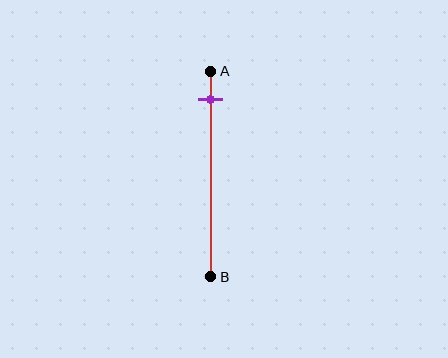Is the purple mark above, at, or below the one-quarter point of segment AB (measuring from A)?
The purple mark is above the one-quarter point of segment AB.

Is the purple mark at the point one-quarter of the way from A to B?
No, the mark is at about 15% from A, not at the 25% one-quarter point.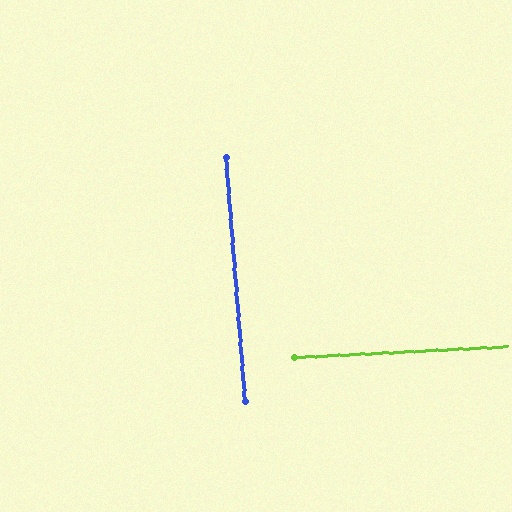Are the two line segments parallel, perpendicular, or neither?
Perpendicular — they meet at approximately 88°.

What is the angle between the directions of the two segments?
Approximately 88 degrees.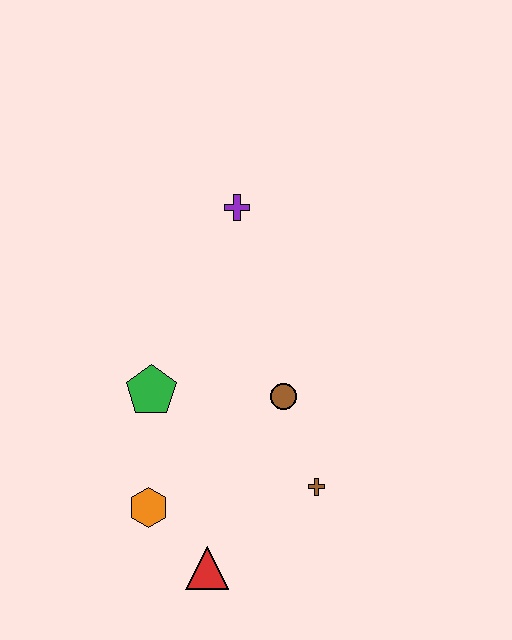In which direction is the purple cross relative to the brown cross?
The purple cross is above the brown cross.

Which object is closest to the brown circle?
The brown cross is closest to the brown circle.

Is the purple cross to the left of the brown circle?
Yes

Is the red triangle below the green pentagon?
Yes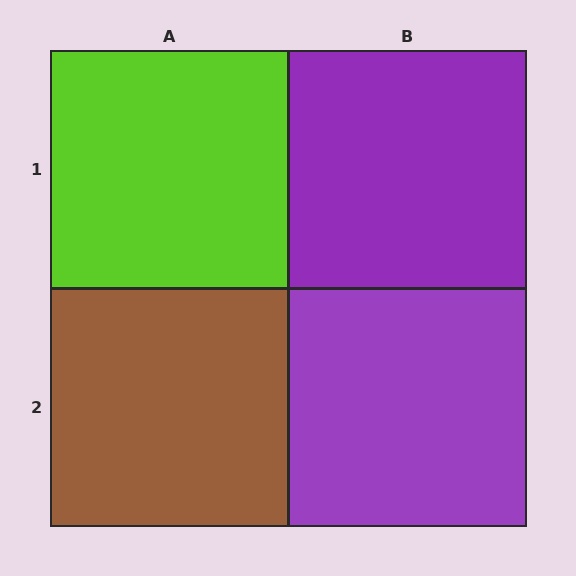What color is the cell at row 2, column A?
Brown.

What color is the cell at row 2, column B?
Purple.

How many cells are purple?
2 cells are purple.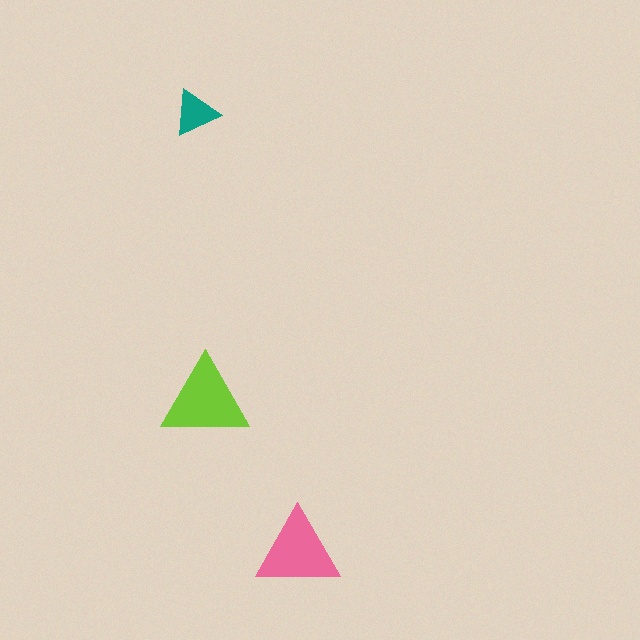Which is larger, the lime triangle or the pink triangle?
The lime one.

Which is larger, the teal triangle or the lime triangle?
The lime one.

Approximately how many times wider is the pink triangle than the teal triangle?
About 2 times wider.